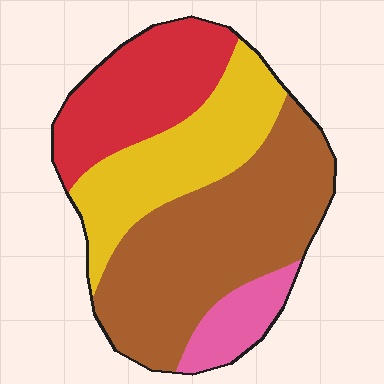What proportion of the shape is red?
Red covers around 25% of the shape.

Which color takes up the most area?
Brown, at roughly 45%.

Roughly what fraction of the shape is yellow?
Yellow covers around 25% of the shape.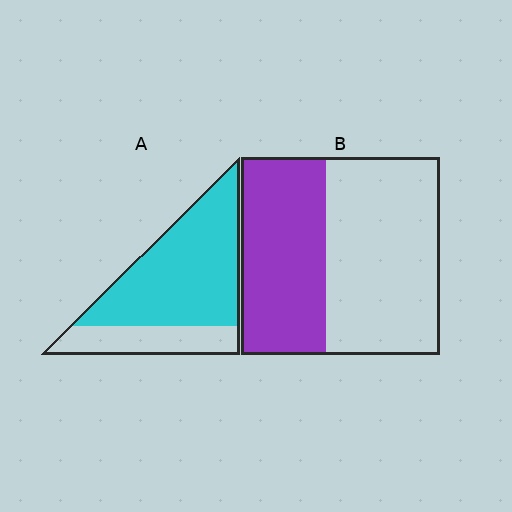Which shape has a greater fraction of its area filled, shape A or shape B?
Shape A.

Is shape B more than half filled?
No.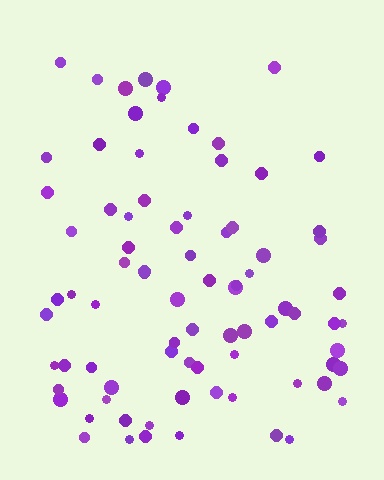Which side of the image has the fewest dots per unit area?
The top.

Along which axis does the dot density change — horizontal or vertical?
Vertical.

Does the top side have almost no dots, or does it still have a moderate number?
Still a moderate number, just noticeably fewer than the bottom.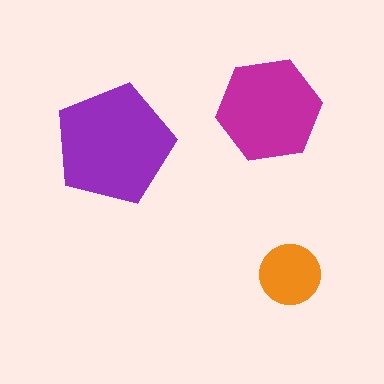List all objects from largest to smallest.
The purple pentagon, the magenta hexagon, the orange circle.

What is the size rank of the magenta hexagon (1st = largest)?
2nd.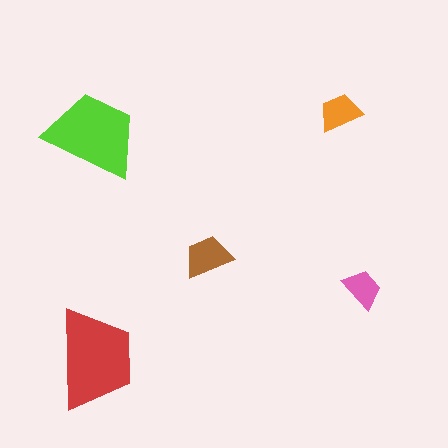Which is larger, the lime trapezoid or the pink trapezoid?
The lime one.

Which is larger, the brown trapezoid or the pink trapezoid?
The brown one.